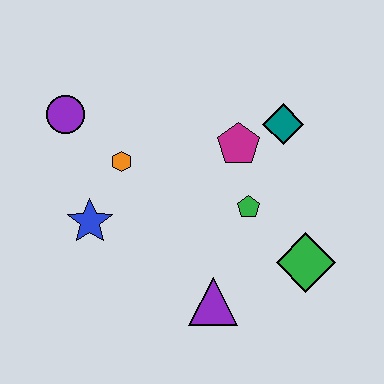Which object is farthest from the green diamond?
The purple circle is farthest from the green diamond.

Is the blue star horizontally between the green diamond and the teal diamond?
No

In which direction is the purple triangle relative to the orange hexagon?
The purple triangle is below the orange hexagon.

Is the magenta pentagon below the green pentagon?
No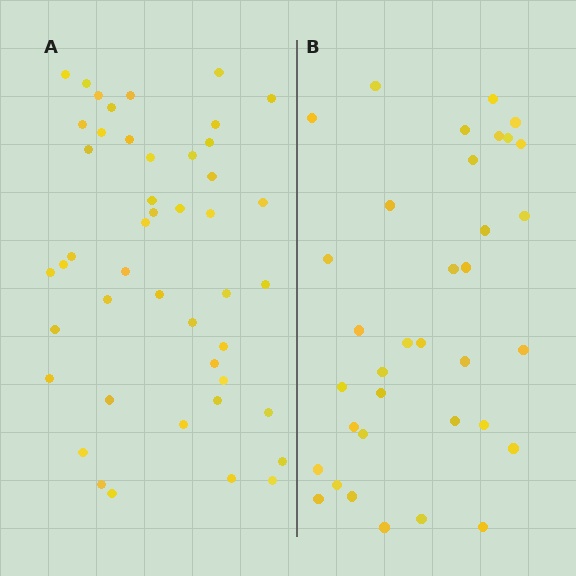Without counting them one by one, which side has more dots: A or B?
Region A (the left region) has more dots.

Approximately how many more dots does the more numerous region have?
Region A has roughly 12 or so more dots than region B.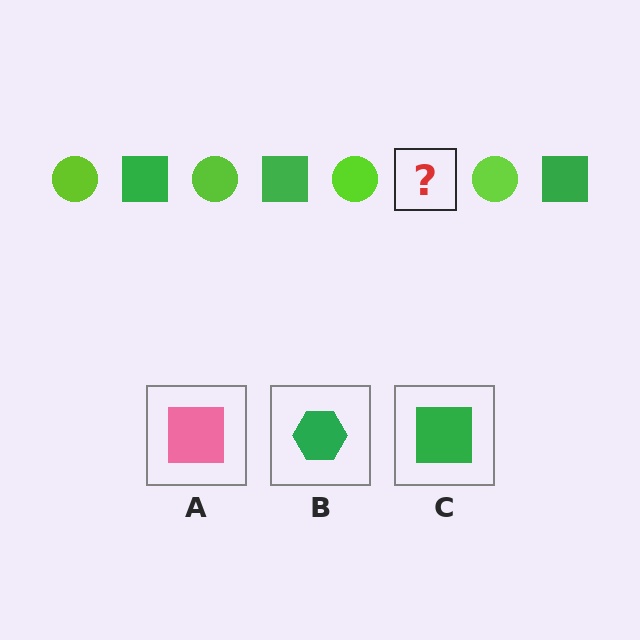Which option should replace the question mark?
Option C.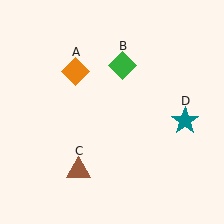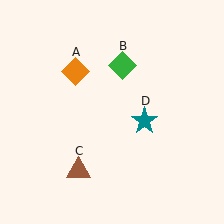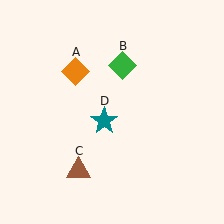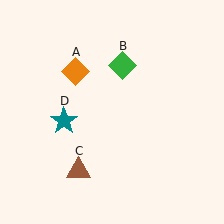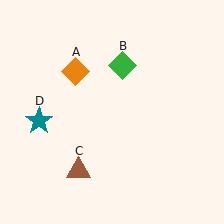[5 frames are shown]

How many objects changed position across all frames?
1 object changed position: teal star (object D).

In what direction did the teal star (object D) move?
The teal star (object D) moved left.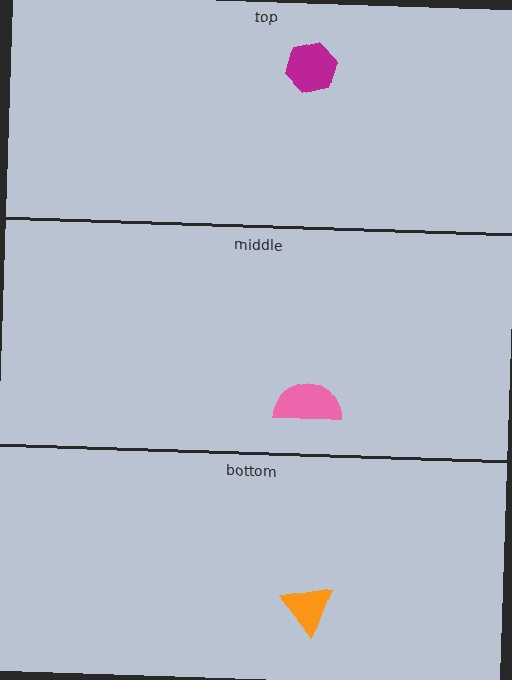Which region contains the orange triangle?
The bottom region.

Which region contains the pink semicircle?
The middle region.